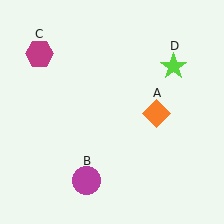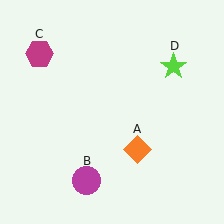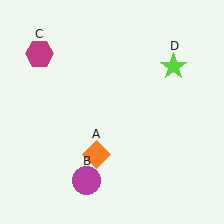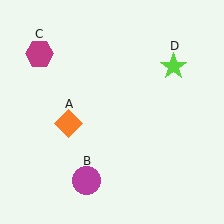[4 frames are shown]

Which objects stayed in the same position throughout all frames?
Magenta circle (object B) and magenta hexagon (object C) and lime star (object D) remained stationary.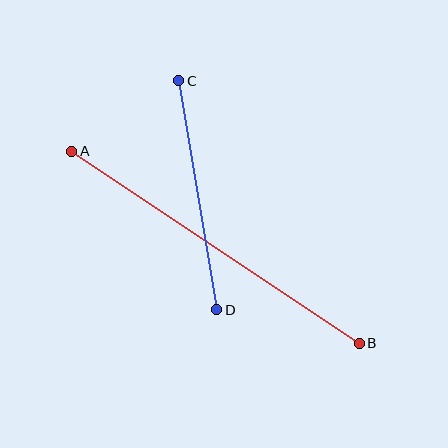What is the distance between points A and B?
The distance is approximately 346 pixels.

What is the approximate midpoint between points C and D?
The midpoint is at approximately (198, 195) pixels.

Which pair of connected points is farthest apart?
Points A and B are farthest apart.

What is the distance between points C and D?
The distance is approximately 232 pixels.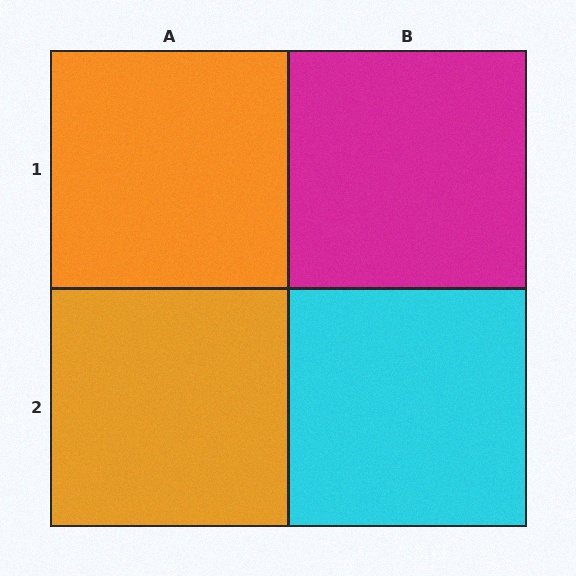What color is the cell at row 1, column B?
Magenta.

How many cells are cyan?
1 cell is cyan.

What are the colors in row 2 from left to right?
Orange, cyan.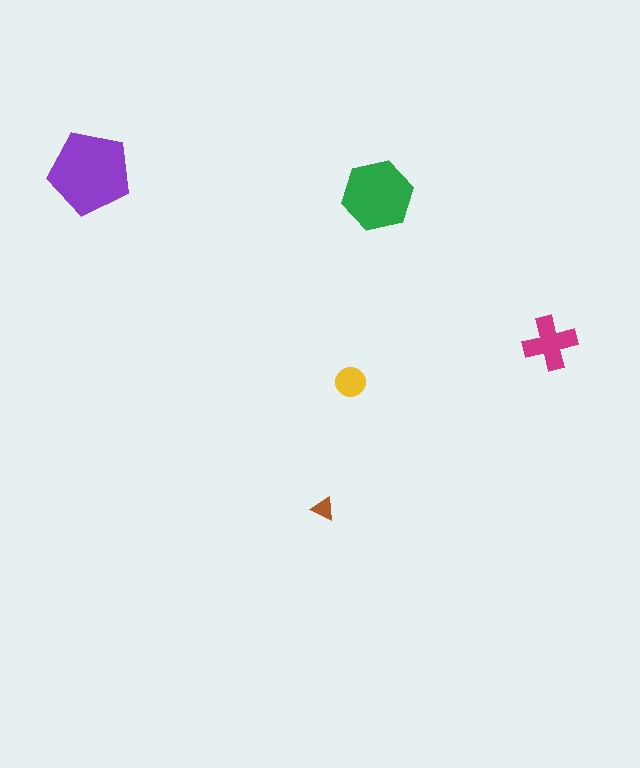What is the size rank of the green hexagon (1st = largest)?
2nd.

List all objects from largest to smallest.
The purple pentagon, the green hexagon, the magenta cross, the yellow circle, the brown triangle.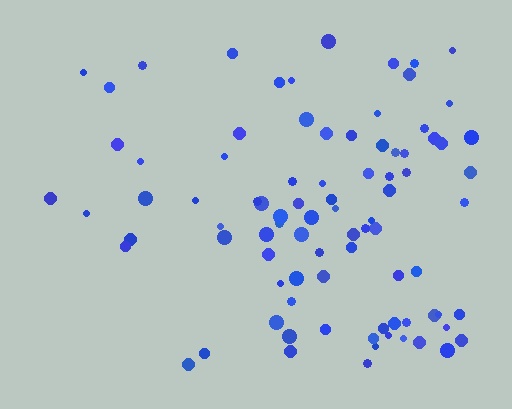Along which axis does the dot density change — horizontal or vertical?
Horizontal.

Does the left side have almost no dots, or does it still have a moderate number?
Still a moderate number, just noticeably fewer than the right.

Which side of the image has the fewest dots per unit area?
The left.